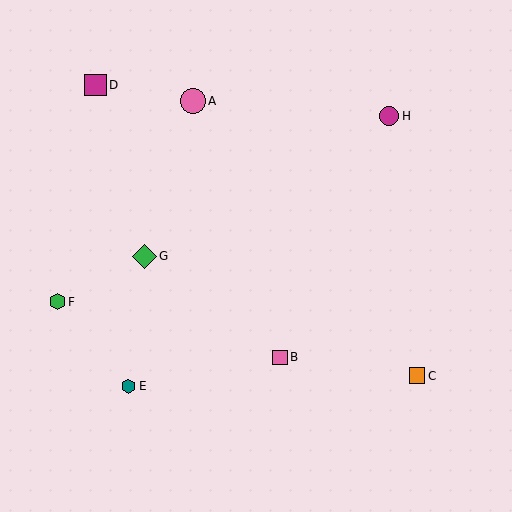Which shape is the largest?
The pink circle (labeled A) is the largest.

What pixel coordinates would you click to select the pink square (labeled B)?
Click at (280, 357) to select the pink square B.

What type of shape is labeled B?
Shape B is a pink square.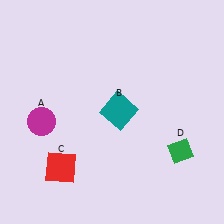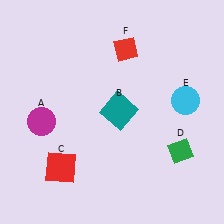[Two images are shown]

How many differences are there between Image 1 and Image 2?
There are 2 differences between the two images.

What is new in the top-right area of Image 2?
A red diamond (F) was added in the top-right area of Image 2.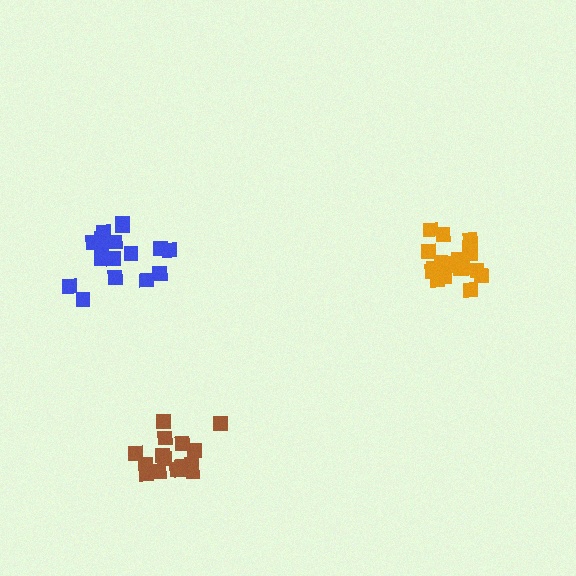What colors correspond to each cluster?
The clusters are colored: blue, brown, orange.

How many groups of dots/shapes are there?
There are 3 groups.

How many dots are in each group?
Group 1: 18 dots, Group 2: 16 dots, Group 3: 21 dots (55 total).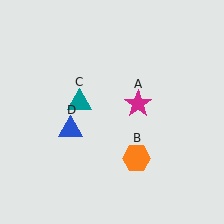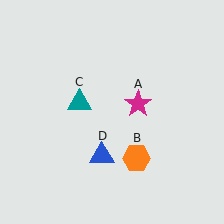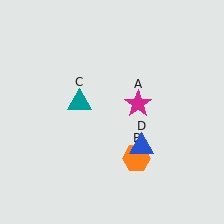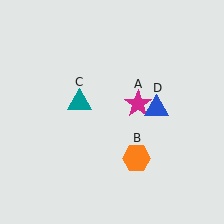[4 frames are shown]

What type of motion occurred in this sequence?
The blue triangle (object D) rotated counterclockwise around the center of the scene.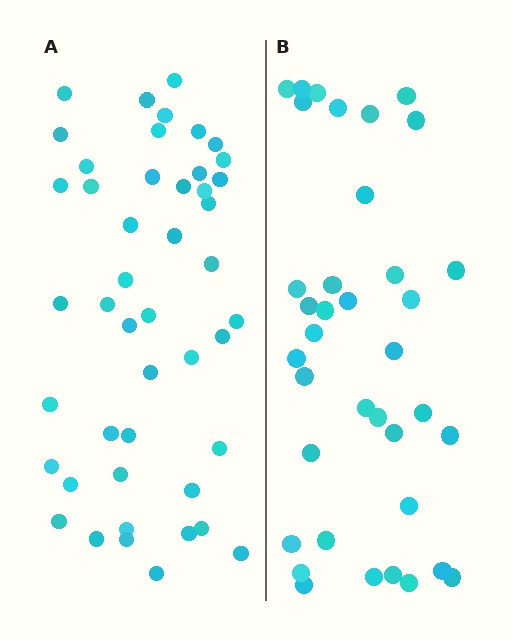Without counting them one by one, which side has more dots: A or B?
Region A (the left region) has more dots.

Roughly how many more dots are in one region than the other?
Region A has roughly 8 or so more dots than region B.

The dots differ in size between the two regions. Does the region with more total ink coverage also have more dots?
No. Region B has more total ink coverage because its dots are larger, but region A actually contains more individual dots. Total area can be misleading — the number of items is what matters here.